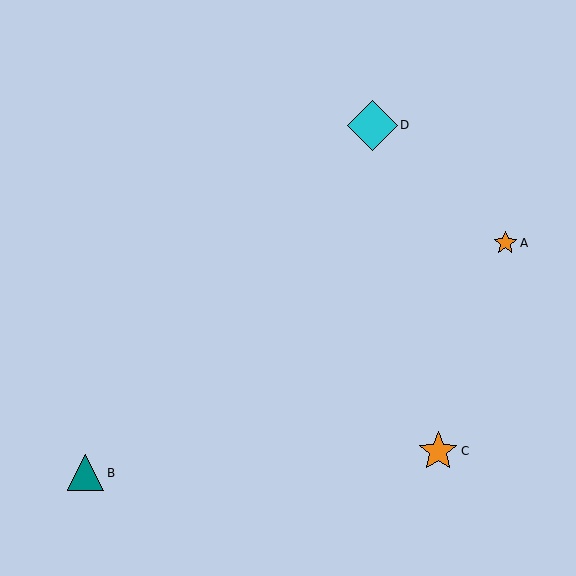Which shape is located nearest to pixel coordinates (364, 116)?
The cyan diamond (labeled D) at (372, 125) is nearest to that location.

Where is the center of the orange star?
The center of the orange star is at (505, 243).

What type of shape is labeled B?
Shape B is a teal triangle.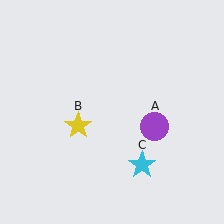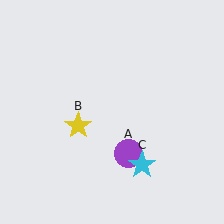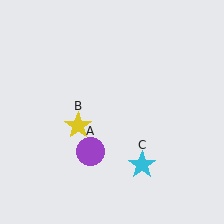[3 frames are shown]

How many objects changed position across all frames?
1 object changed position: purple circle (object A).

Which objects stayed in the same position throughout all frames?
Yellow star (object B) and cyan star (object C) remained stationary.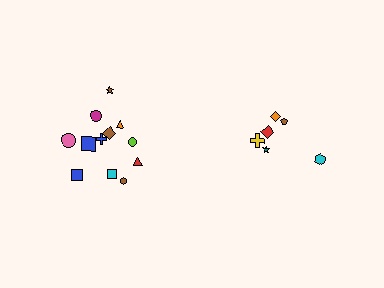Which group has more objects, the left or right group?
The left group.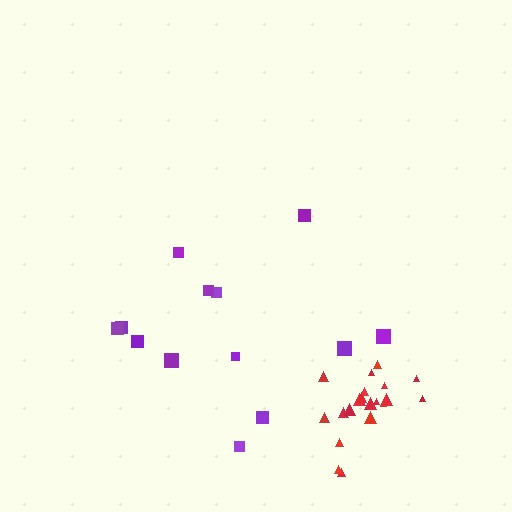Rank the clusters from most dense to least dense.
red, purple.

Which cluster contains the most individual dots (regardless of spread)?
Red (20).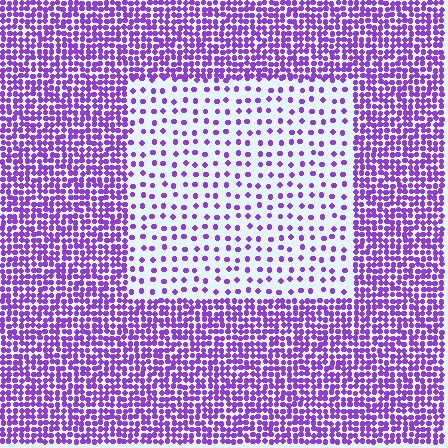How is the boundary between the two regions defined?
The boundary is defined by a change in element density (approximately 3.0x ratio). All elements are the same color, size, and shape.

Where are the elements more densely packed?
The elements are more densely packed outside the rectangle boundary.